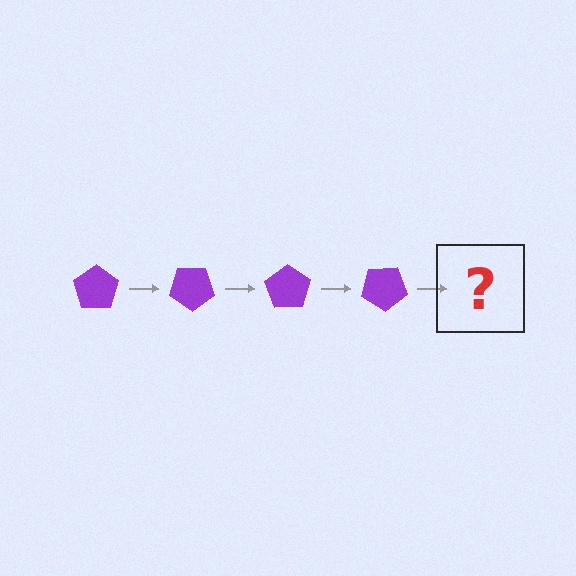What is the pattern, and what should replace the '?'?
The pattern is that the pentagon rotates 35 degrees each step. The '?' should be a purple pentagon rotated 140 degrees.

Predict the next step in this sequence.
The next step is a purple pentagon rotated 140 degrees.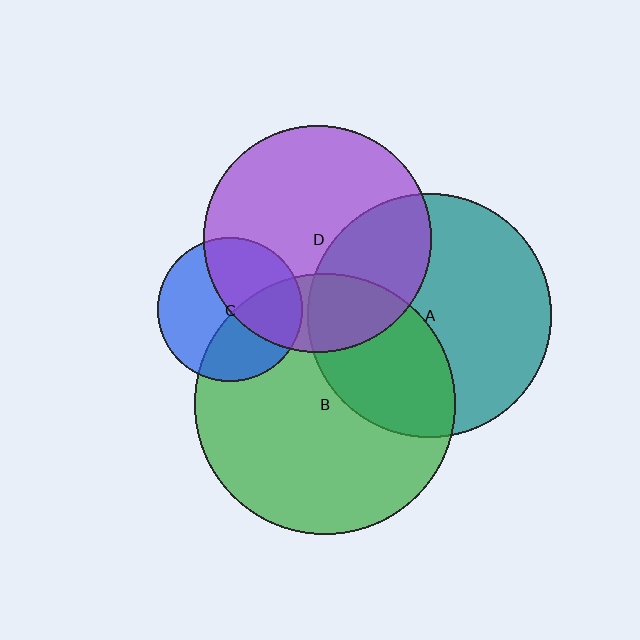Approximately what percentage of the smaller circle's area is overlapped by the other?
Approximately 35%.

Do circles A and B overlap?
Yes.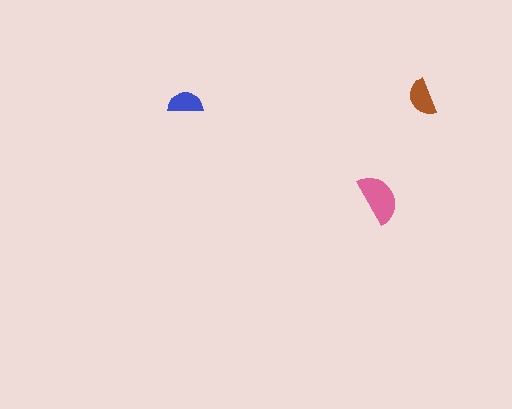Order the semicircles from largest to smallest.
the pink one, the brown one, the blue one.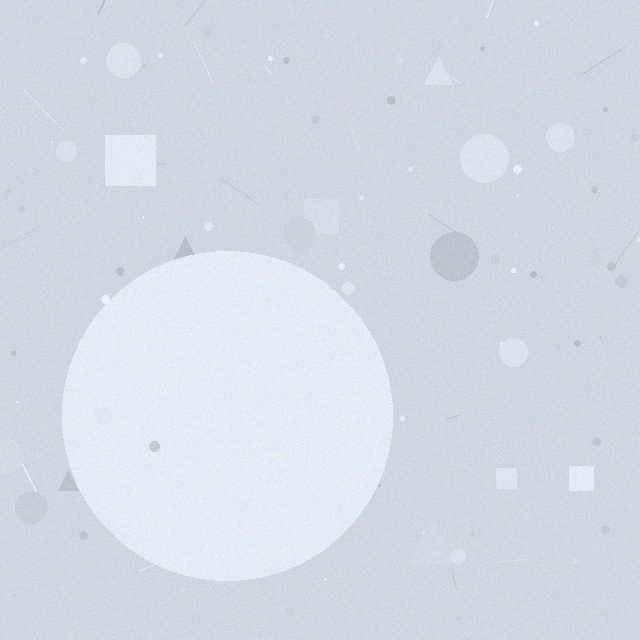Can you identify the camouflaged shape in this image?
The camouflaged shape is a circle.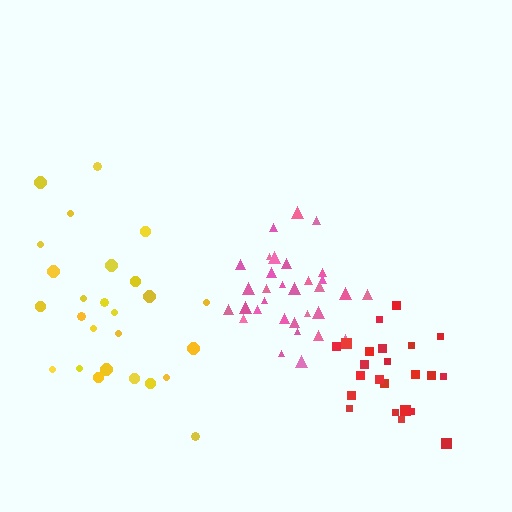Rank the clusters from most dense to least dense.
pink, red, yellow.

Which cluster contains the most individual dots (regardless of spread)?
Pink (32).